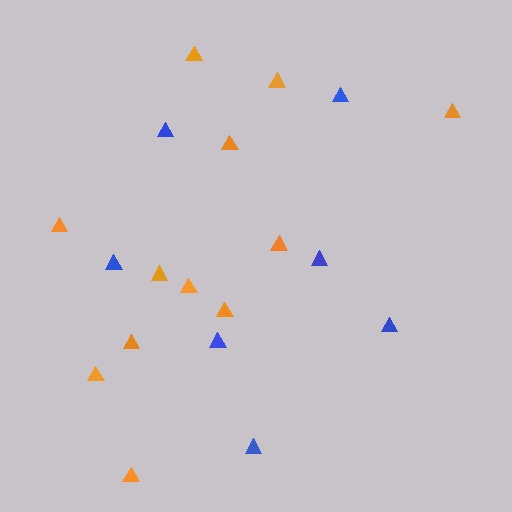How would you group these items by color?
There are 2 groups: one group of blue triangles (7) and one group of orange triangles (12).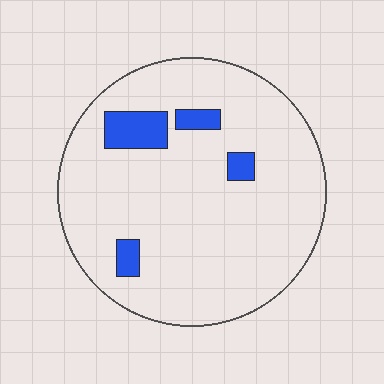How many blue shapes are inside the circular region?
4.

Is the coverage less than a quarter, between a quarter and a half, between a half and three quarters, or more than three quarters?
Less than a quarter.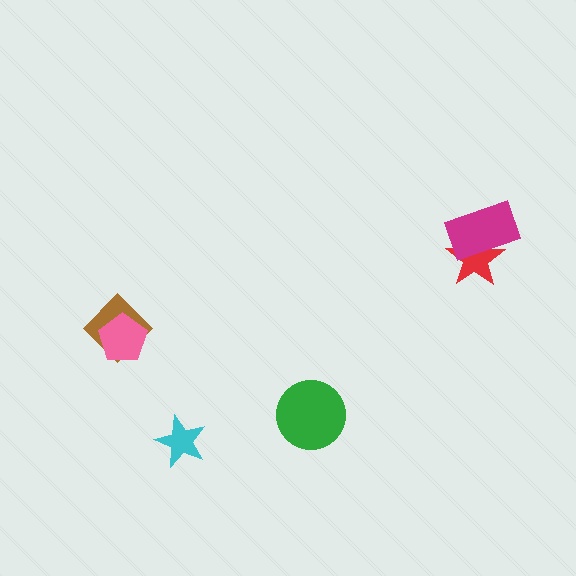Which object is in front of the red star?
The magenta rectangle is in front of the red star.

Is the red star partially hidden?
Yes, it is partially covered by another shape.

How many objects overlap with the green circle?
0 objects overlap with the green circle.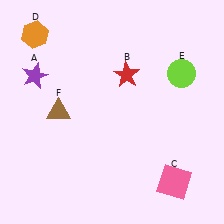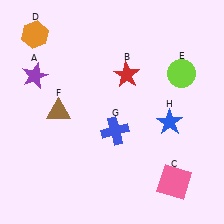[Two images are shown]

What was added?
A blue cross (G), a blue star (H) were added in Image 2.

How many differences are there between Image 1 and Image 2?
There are 2 differences between the two images.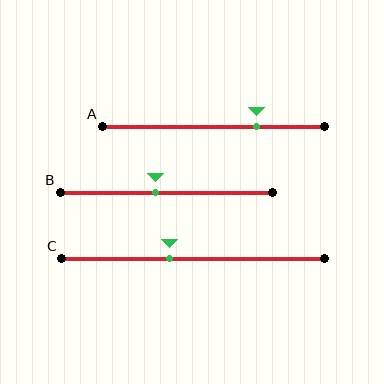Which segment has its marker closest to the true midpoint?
Segment B has its marker closest to the true midpoint.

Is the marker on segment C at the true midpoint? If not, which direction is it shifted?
No, the marker on segment C is shifted to the left by about 9% of the segment length.